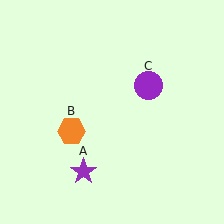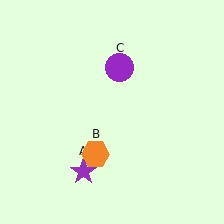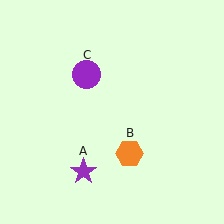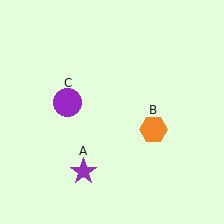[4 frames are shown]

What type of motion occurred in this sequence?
The orange hexagon (object B), purple circle (object C) rotated counterclockwise around the center of the scene.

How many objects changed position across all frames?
2 objects changed position: orange hexagon (object B), purple circle (object C).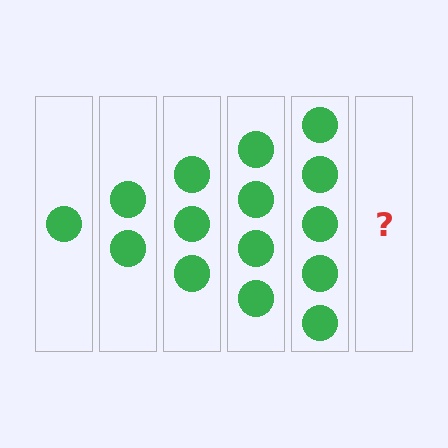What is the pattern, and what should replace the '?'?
The pattern is that each step adds one more circle. The '?' should be 6 circles.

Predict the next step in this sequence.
The next step is 6 circles.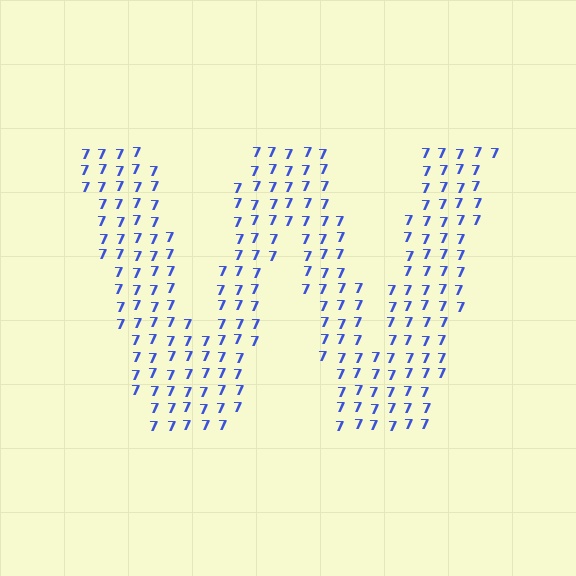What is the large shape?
The large shape is the letter W.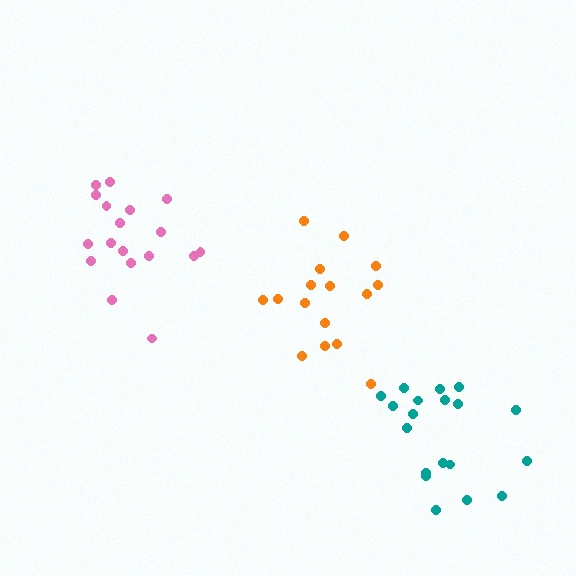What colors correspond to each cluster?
The clusters are colored: pink, orange, teal.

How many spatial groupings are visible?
There are 3 spatial groupings.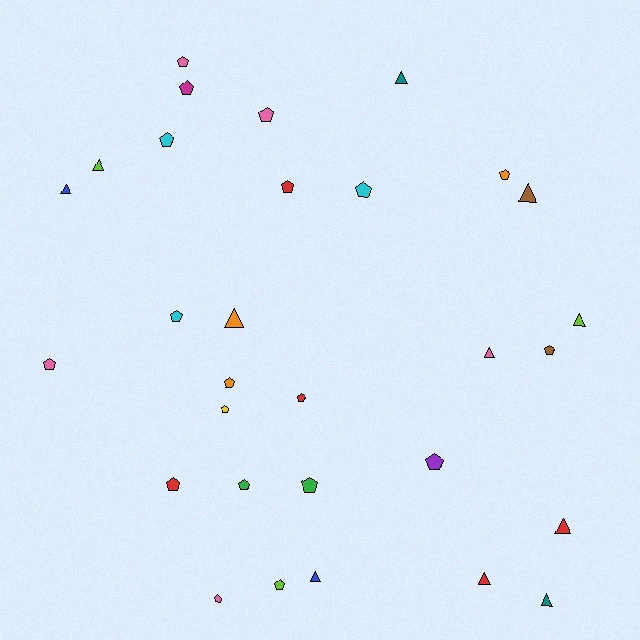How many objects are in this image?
There are 30 objects.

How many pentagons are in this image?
There are 19 pentagons.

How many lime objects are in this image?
There are 3 lime objects.